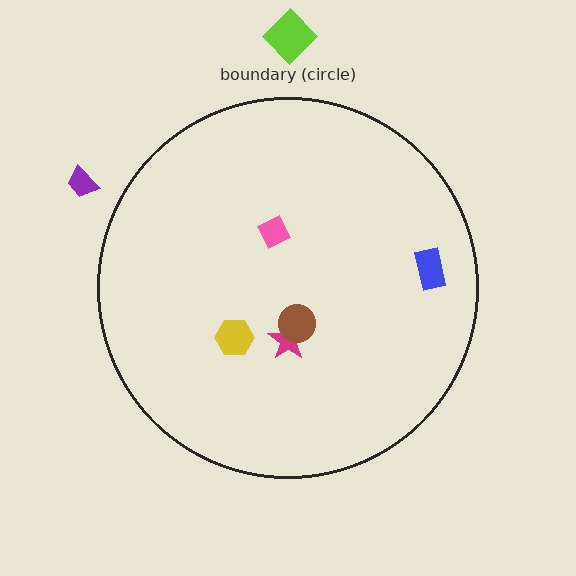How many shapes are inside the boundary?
5 inside, 2 outside.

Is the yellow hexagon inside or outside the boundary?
Inside.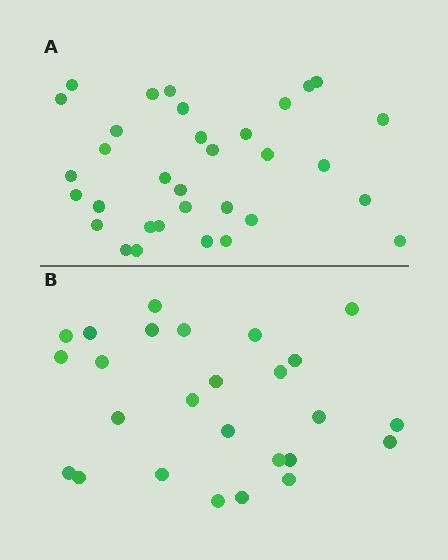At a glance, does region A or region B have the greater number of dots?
Region A (the top region) has more dots.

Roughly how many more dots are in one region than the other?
Region A has roughly 8 or so more dots than region B.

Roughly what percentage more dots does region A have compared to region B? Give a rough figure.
About 25% more.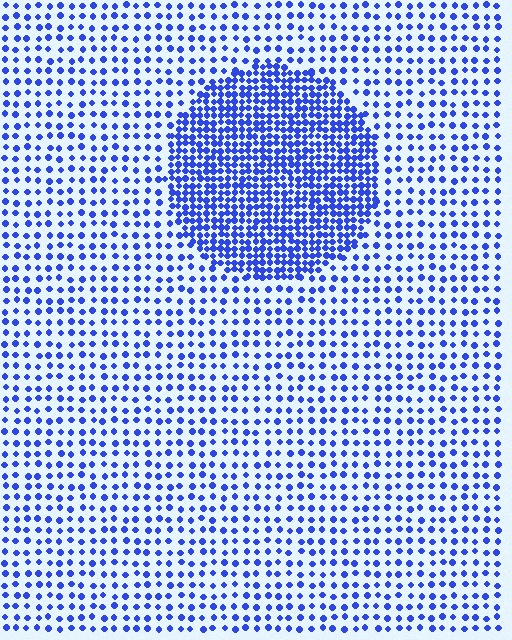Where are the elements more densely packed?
The elements are more densely packed inside the circle boundary.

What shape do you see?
I see a circle.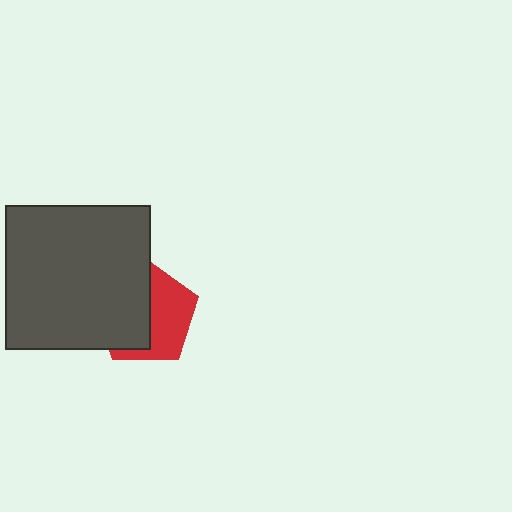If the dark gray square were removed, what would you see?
You would see the complete red pentagon.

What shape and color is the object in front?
The object in front is a dark gray square.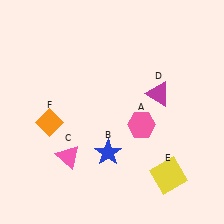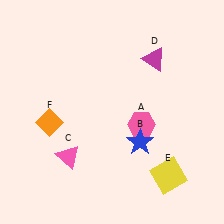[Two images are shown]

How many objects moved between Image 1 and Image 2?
2 objects moved between the two images.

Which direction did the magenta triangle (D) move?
The magenta triangle (D) moved up.